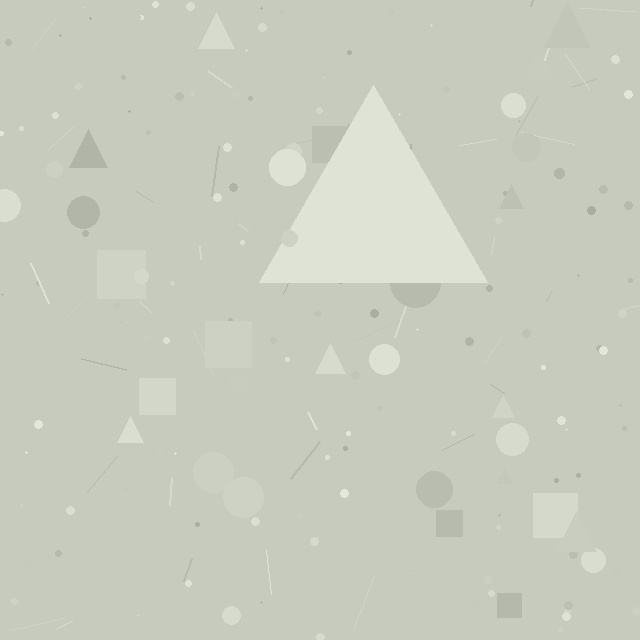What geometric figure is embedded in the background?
A triangle is embedded in the background.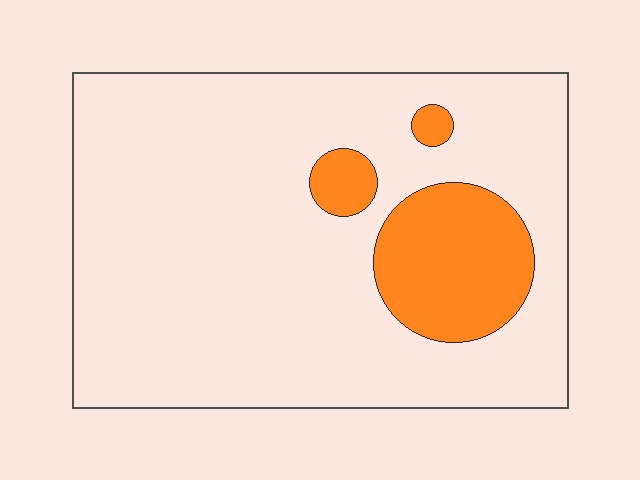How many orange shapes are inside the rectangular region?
3.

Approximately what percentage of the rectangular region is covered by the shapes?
Approximately 15%.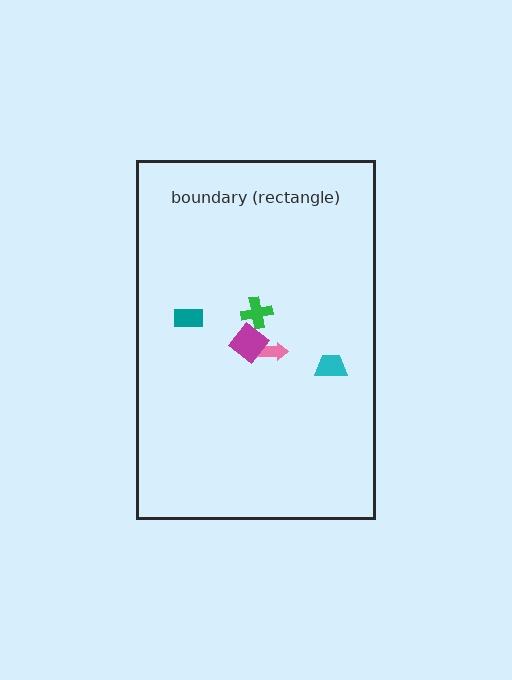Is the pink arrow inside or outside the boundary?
Inside.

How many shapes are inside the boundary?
5 inside, 0 outside.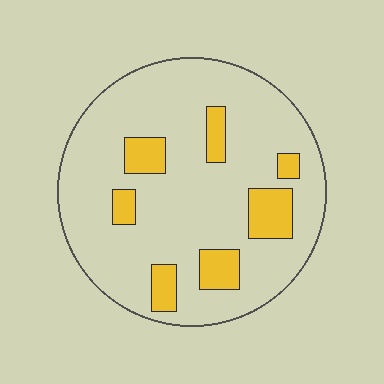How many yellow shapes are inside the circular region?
7.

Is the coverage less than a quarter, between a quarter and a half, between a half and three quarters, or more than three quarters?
Less than a quarter.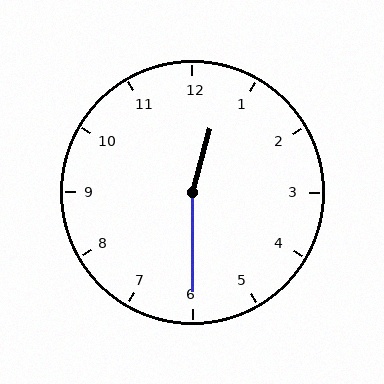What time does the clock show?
12:30.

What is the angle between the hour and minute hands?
Approximately 165 degrees.